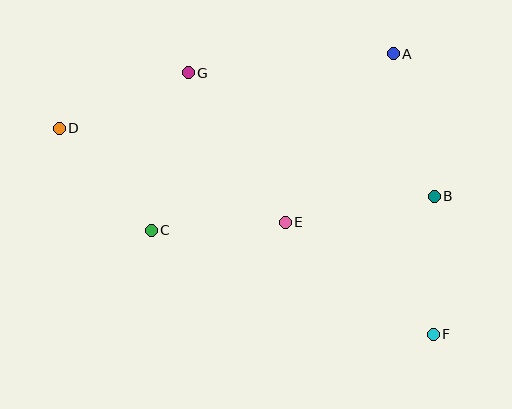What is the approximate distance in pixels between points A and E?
The distance between A and E is approximately 200 pixels.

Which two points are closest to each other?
Points C and E are closest to each other.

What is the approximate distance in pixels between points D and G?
The distance between D and G is approximately 141 pixels.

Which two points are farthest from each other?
Points D and F are farthest from each other.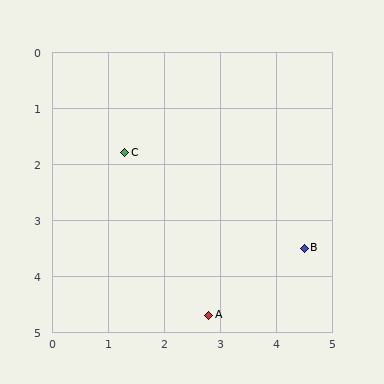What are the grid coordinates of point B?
Point B is at approximately (4.5, 3.5).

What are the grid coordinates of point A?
Point A is at approximately (2.8, 4.7).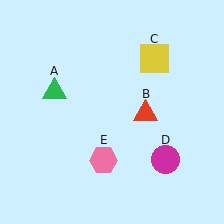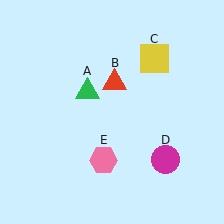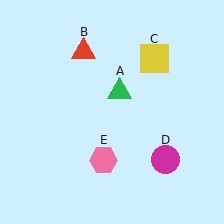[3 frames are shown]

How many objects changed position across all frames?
2 objects changed position: green triangle (object A), red triangle (object B).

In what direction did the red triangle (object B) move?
The red triangle (object B) moved up and to the left.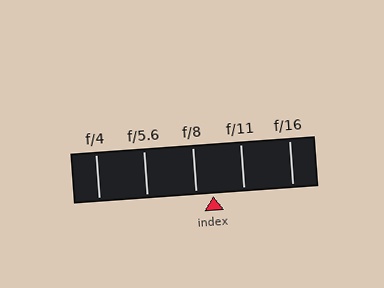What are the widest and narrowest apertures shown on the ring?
The widest aperture shown is f/4 and the narrowest is f/16.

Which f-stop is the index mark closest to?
The index mark is closest to f/8.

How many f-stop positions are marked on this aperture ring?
There are 5 f-stop positions marked.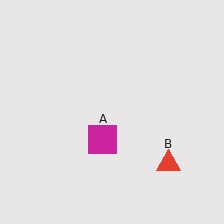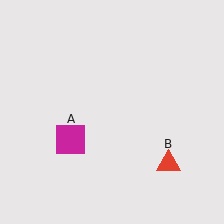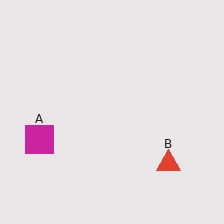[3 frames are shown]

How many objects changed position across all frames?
1 object changed position: magenta square (object A).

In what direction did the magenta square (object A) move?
The magenta square (object A) moved left.